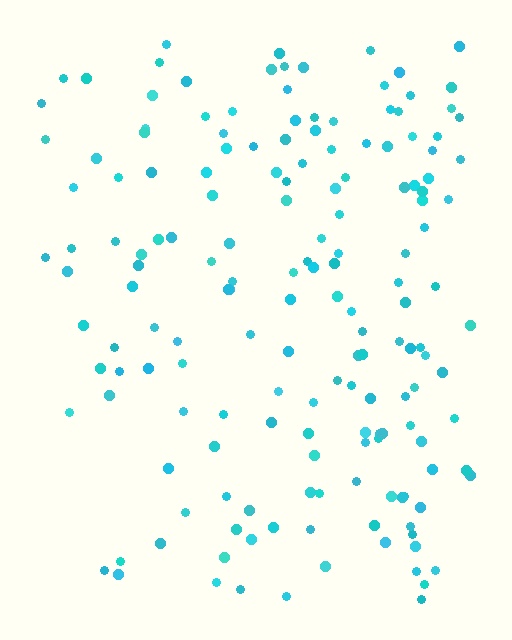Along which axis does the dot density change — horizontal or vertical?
Horizontal.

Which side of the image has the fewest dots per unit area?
The left.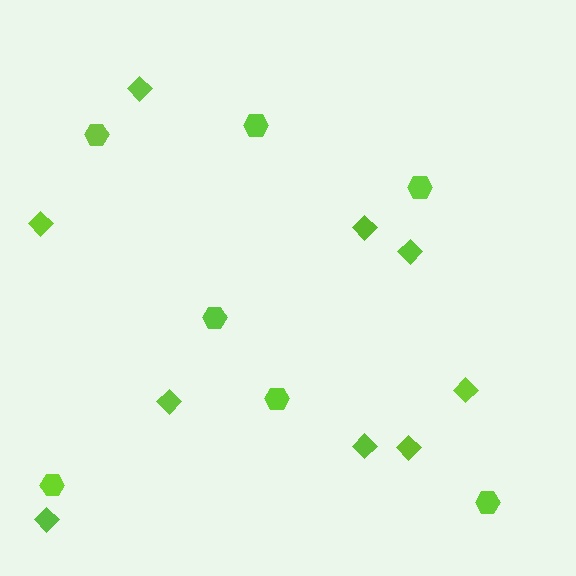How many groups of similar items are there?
There are 2 groups: one group of hexagons (7) and one group of diamonds (9).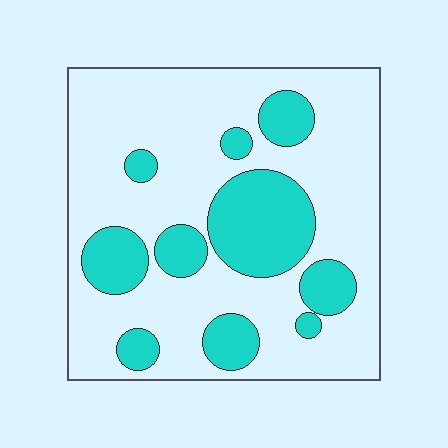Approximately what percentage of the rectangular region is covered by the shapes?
Approximately 25%.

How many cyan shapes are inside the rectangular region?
10.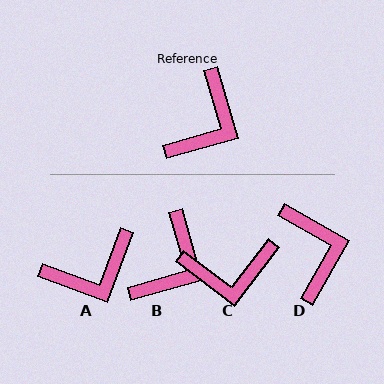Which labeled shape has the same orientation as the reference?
B.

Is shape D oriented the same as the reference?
No, it is off by about 45 degrees.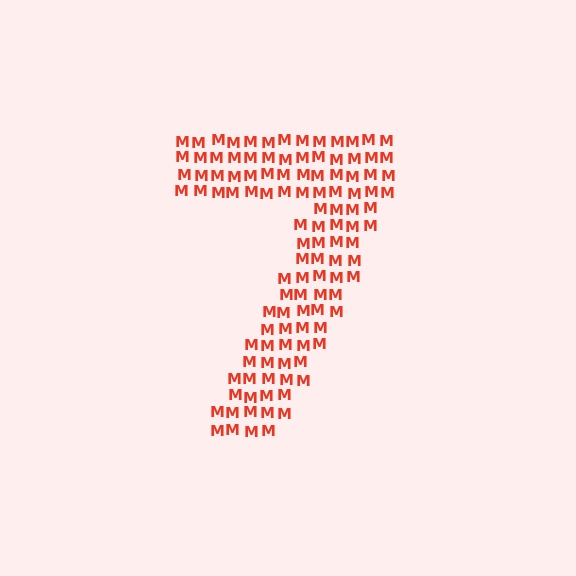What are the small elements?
The small elements are letter M's.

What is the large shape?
The large shape is the digit 7.